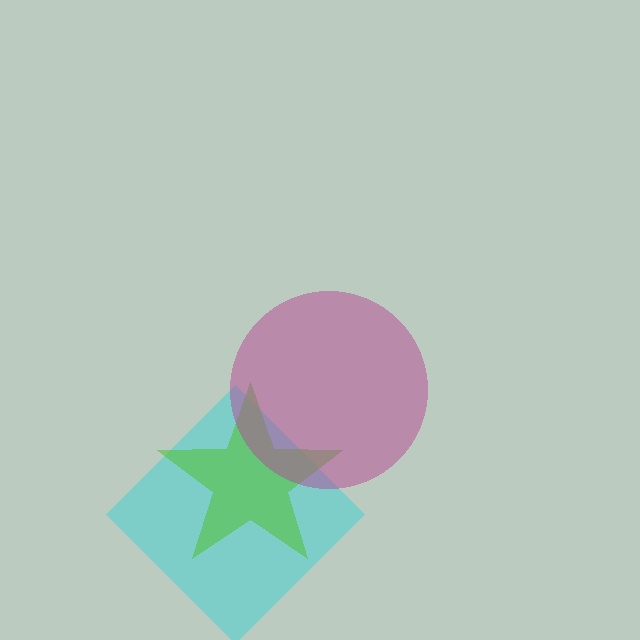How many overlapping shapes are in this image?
There are 3 overlapping shapes in the image.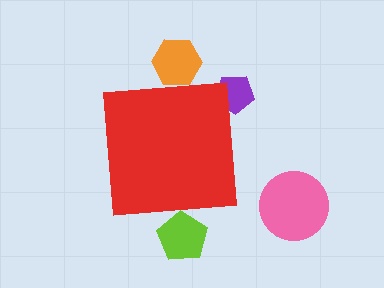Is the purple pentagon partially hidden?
Yes, the purple pentagon is partially hidden behind the red square.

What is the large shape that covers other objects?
A red square.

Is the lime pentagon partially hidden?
Yes, the lime pentagon is partially hidden behind the red square.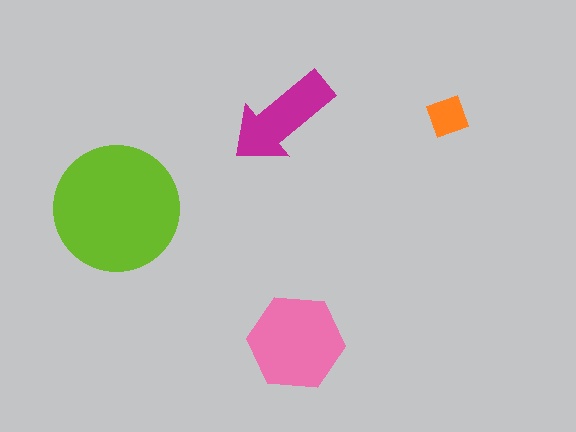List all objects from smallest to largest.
The orange diamond, the magenta arrow, the pink hexagon, the lime circle.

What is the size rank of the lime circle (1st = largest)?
1st.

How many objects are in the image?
There are 4 objects in the image.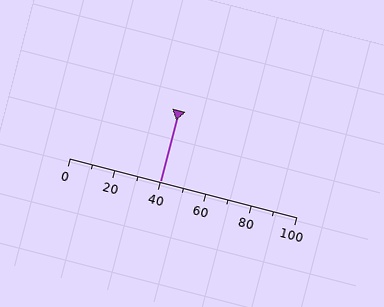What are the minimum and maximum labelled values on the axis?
The axis runs from 0 to 100.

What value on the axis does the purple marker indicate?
The marker indicates approximately 40.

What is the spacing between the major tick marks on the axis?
The major ticks are spaced 20 apart.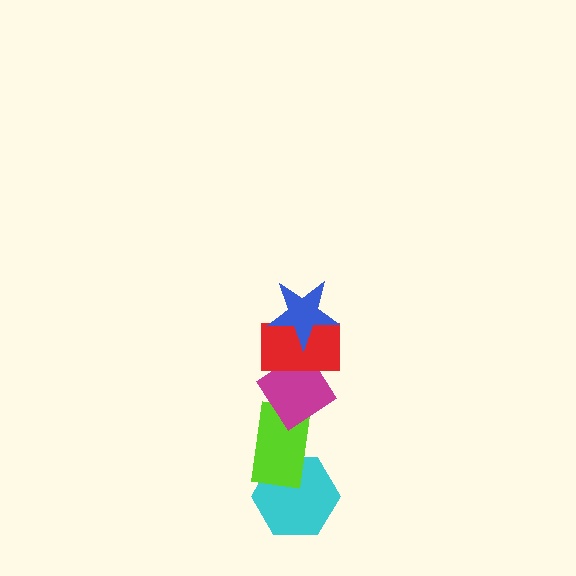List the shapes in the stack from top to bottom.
From top to bottom: the blue star, the red rectangle, the magenta diamond, the lime rectangle, the cyan hexagon.